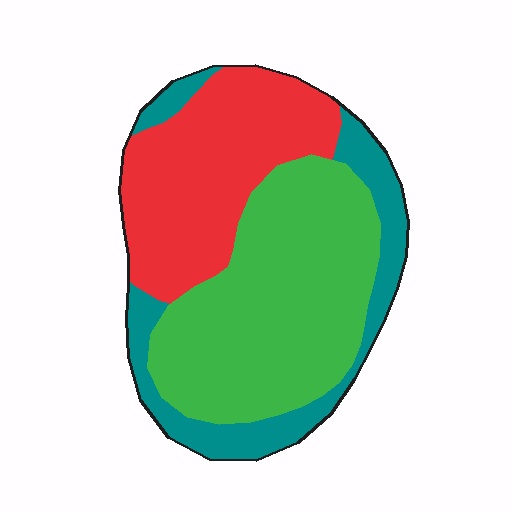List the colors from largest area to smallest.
From largest to smallest: green, red, teal.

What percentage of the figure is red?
Red takes up about one third (1/3) of the figure.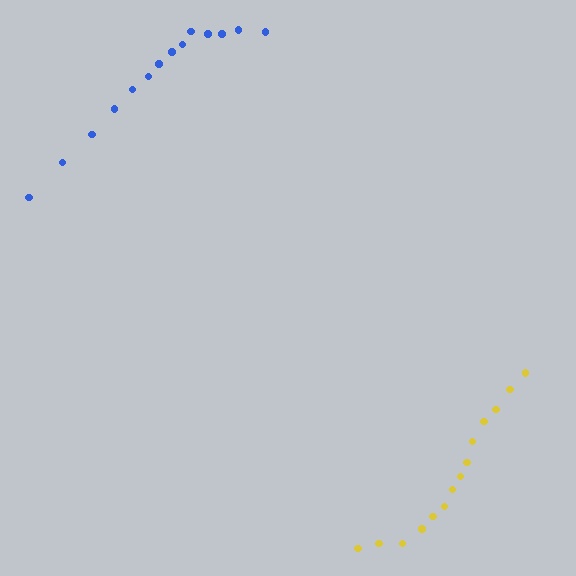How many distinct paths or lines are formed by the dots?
There are 2 distinct paths.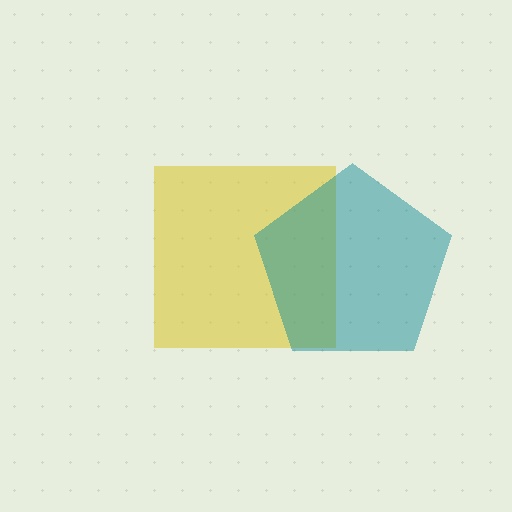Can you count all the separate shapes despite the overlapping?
Yes, there are 2 separate shapes.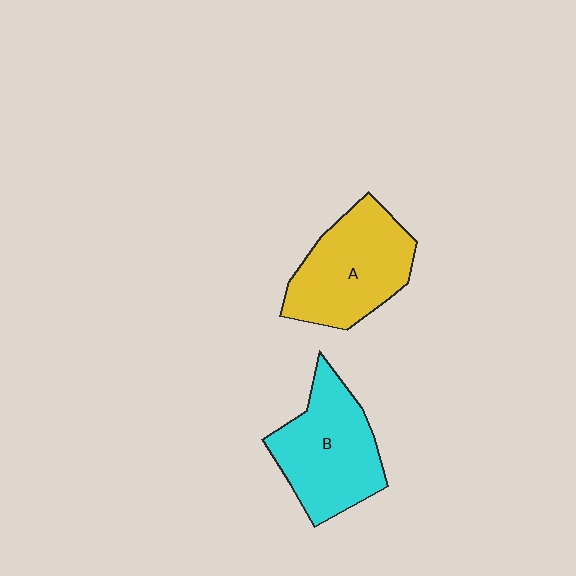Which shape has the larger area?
Shape B (cyan).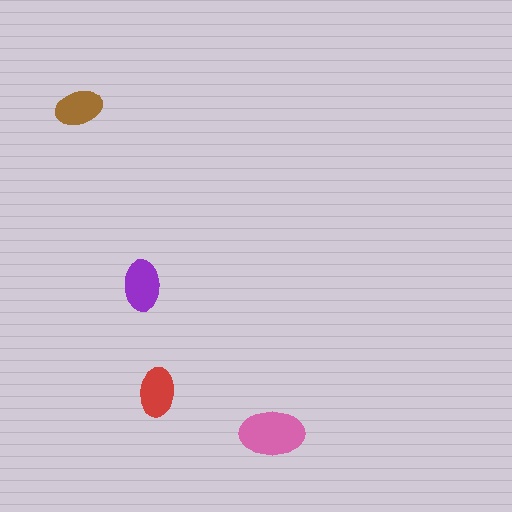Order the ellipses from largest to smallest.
the pink one, the purple one, the red one, the brown one.